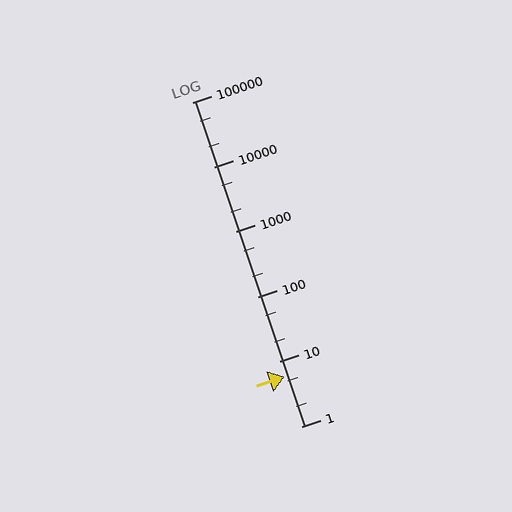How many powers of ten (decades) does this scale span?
The scale spans 5 decades, from 1 to 100000.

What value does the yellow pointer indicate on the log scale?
The pointer indicates approximately 5.9.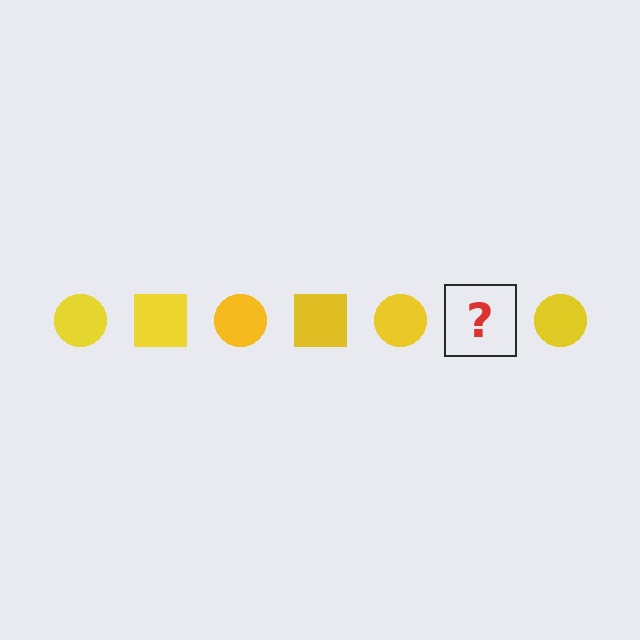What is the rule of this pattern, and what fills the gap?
The rule is that the pattern cycles through circle, square shapes in yellow. The gap should be filled with a yellow square.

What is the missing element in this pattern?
The missing element is a yellow square.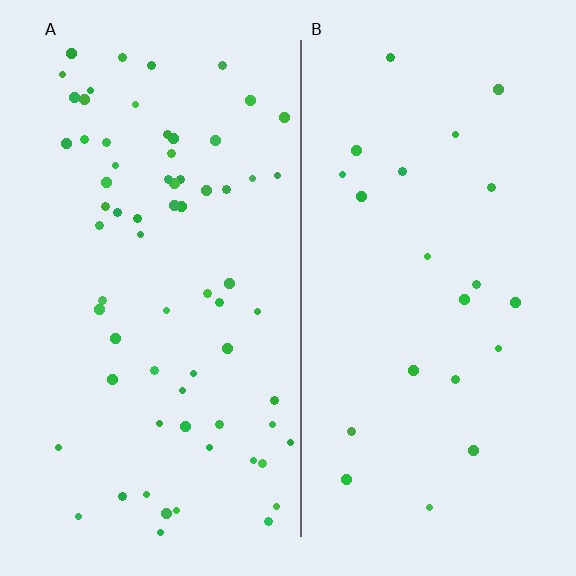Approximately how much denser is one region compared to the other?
Approximately 3.1× — region A over region B.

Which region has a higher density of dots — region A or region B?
A (the left).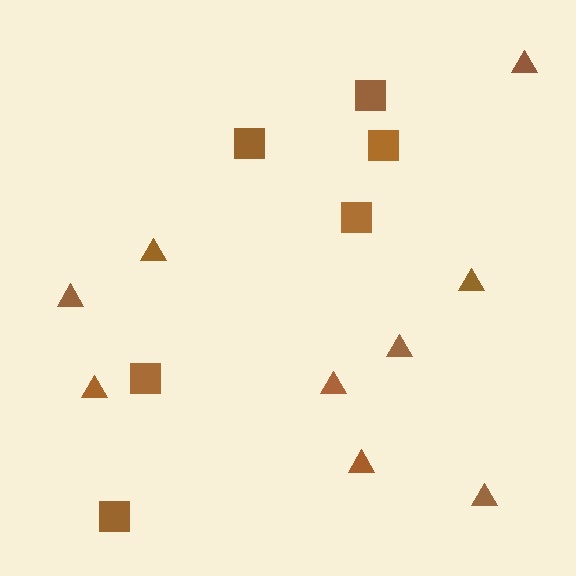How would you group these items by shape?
There are 2 groups: one group of squares (6) and one group of triangles (9).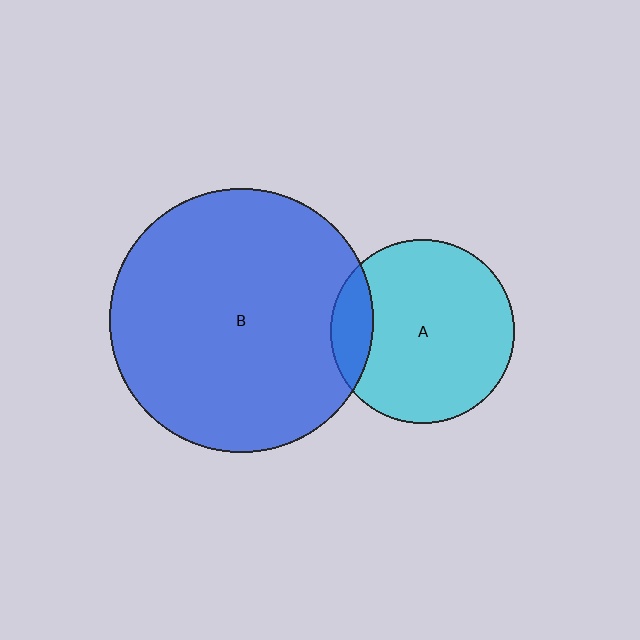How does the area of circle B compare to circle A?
Approximately 2.1 times.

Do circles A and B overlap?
Yes.